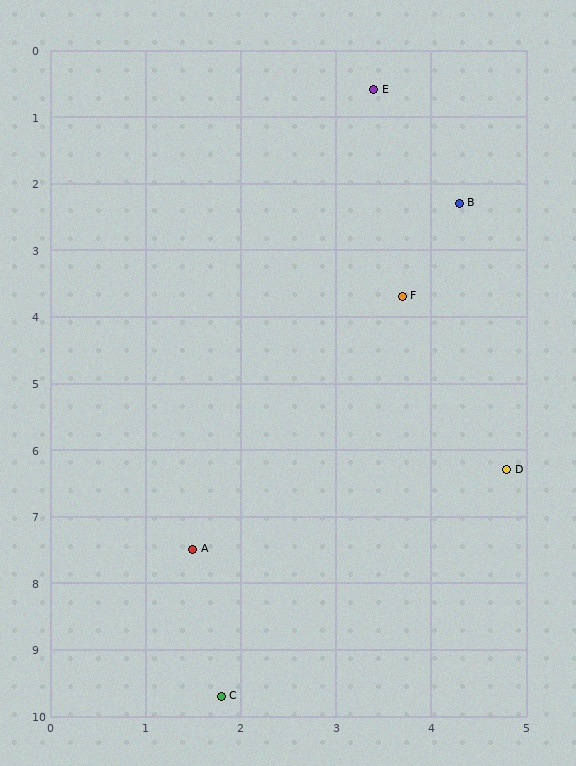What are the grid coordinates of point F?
Point F is at approximately (3.7, 3.7).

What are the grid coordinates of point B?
Point B is at approximately (4.3, 2.3).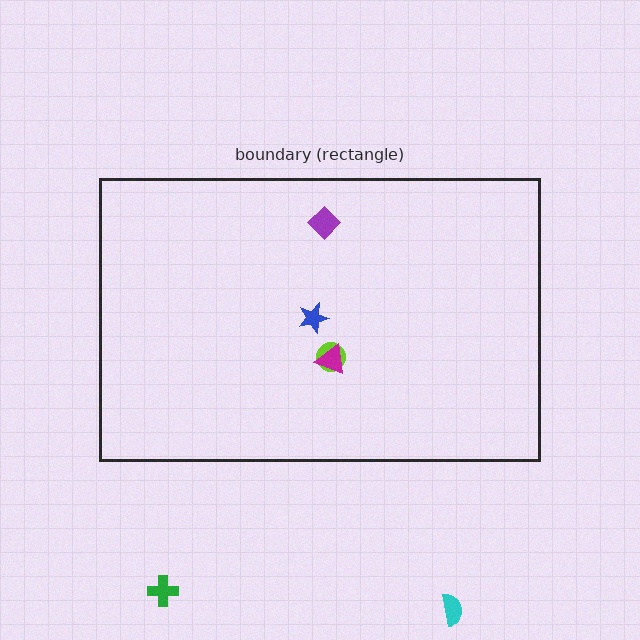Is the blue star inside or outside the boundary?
Inside.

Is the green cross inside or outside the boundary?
Outside.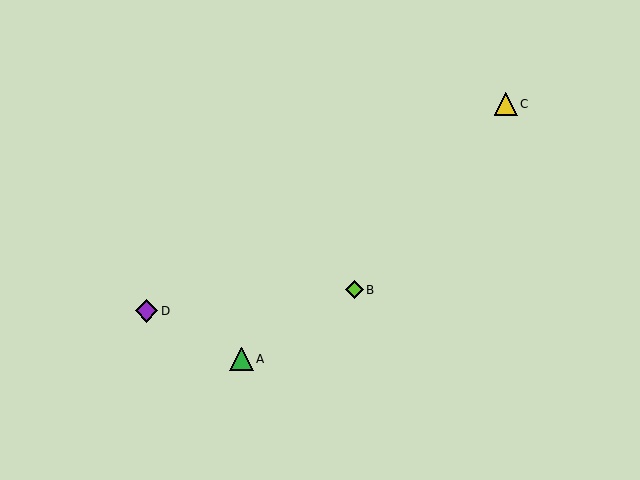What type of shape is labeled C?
Shape C is a yellow triangle.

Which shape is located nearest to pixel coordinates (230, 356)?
The green triangle (labeled A) at (242, 359) is nearest to that location.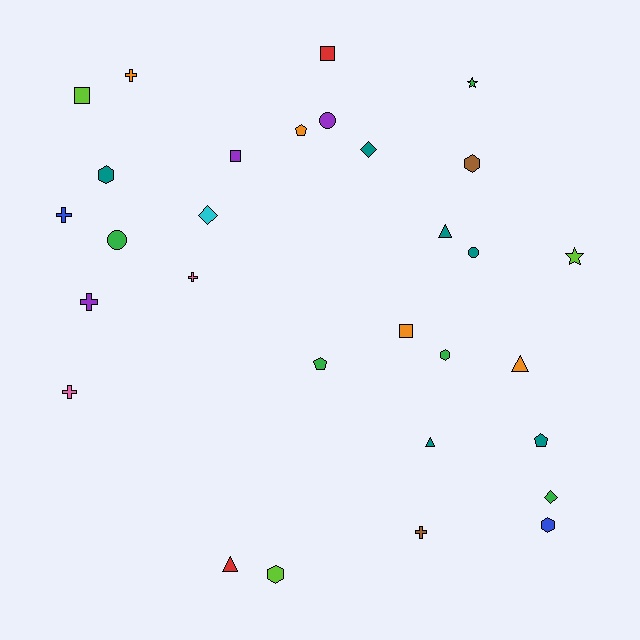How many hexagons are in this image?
There are 5 hexagons.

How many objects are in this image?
There are 30 objects.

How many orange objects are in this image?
There are 4 orange objects.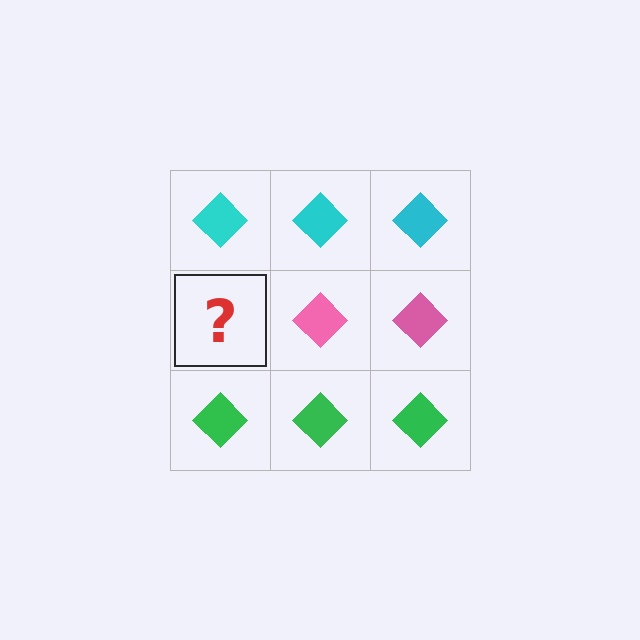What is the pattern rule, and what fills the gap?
The rule is that each row has a consistent color. The gap should be filled with a pink diamond.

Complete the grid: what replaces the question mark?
The question mark should be replaced with a pink diamond.